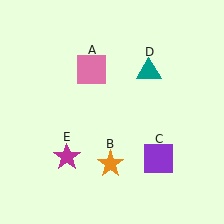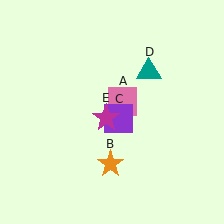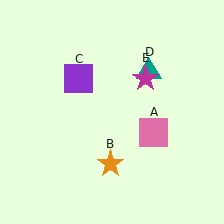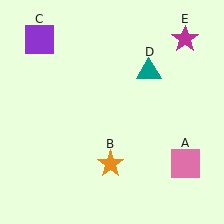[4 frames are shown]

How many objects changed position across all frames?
3 objects changed position: pink square (object A), purple square (object C), magenta star (object E).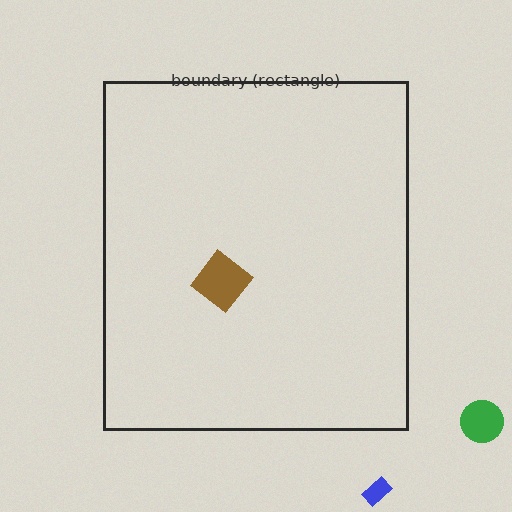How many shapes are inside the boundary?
1 inside, 2 outside.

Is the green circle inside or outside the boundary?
Outside.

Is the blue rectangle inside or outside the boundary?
Outside.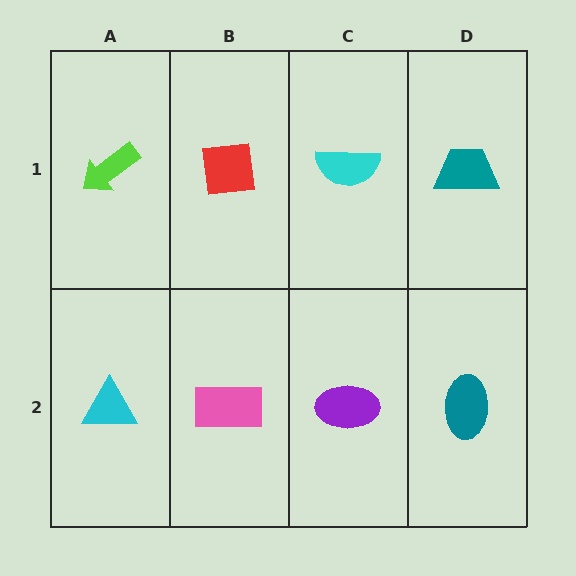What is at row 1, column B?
A red square.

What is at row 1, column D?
A teal trapezoid.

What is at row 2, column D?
A teal ellipse.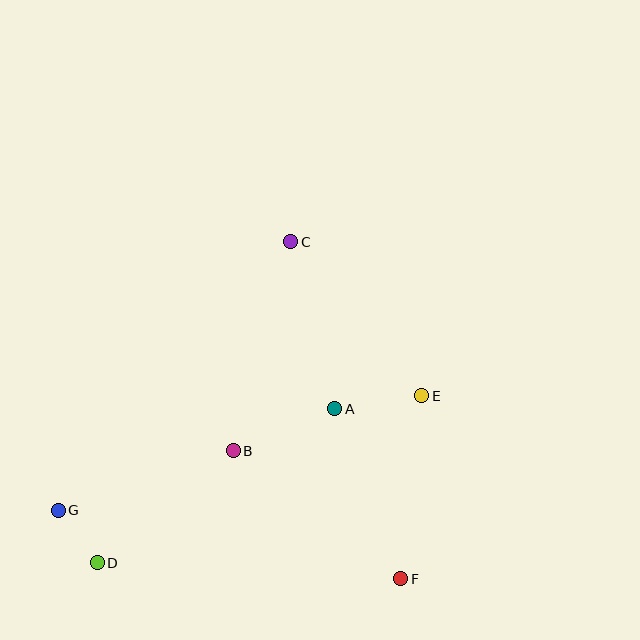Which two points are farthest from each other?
Points E and G are farthest from each other.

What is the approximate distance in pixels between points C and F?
The distance between C and F is approximately 355 pixels.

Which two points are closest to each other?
Points D and G are closest to each other.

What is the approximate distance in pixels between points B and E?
The distance between B and E is approximately 197 pixels.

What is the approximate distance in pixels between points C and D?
The distance between C and D is approximately 375 pixels.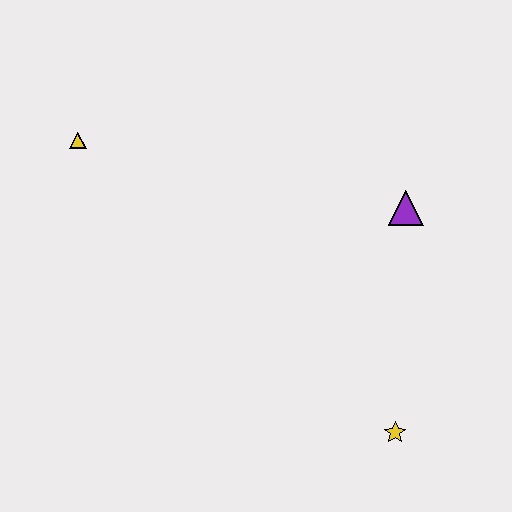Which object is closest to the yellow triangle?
The purple triangle is closest to the yellow triangle.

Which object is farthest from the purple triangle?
The yellow triangle is farthest from the purple triangle.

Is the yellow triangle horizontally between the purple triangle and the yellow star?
No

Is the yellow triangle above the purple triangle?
Yes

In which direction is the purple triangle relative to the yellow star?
The purple triangle is above the yellow star.